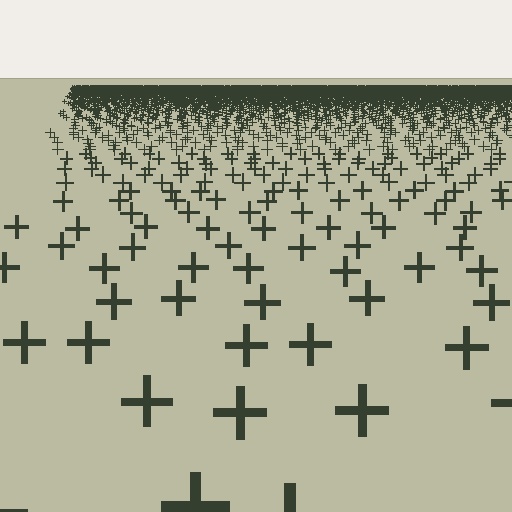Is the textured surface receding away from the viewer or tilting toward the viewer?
The surface is receding away from the viewer. Texture elements get smaller and denser toward the top.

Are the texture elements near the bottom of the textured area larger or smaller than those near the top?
Larger. Near the bottom, elements are closer to the viewer and appear at a bigger on-screen size.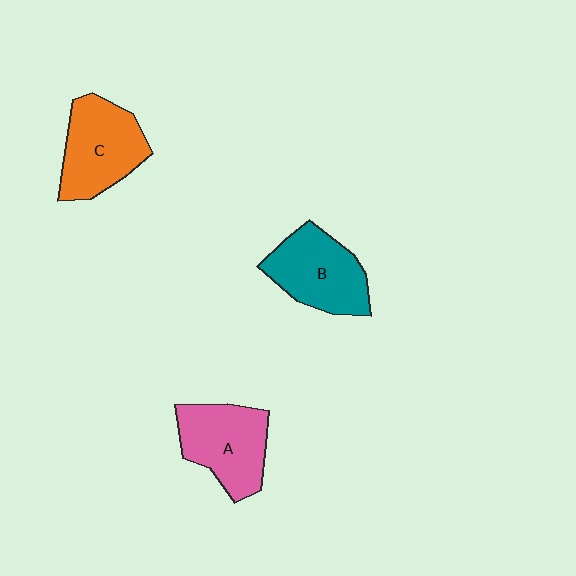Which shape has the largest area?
Shape C (orange).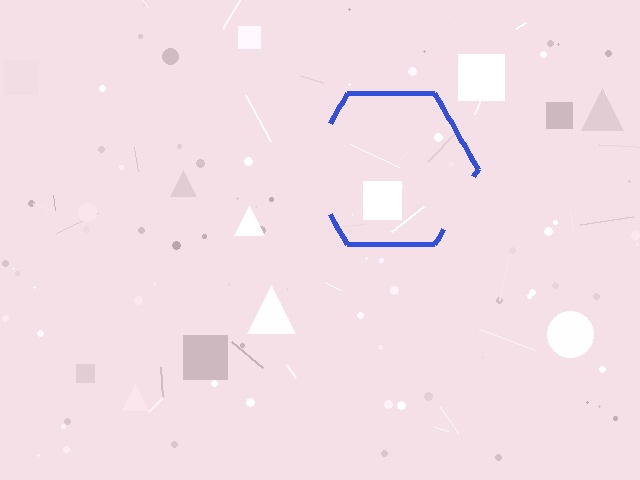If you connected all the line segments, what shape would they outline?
They would outline a hexagon.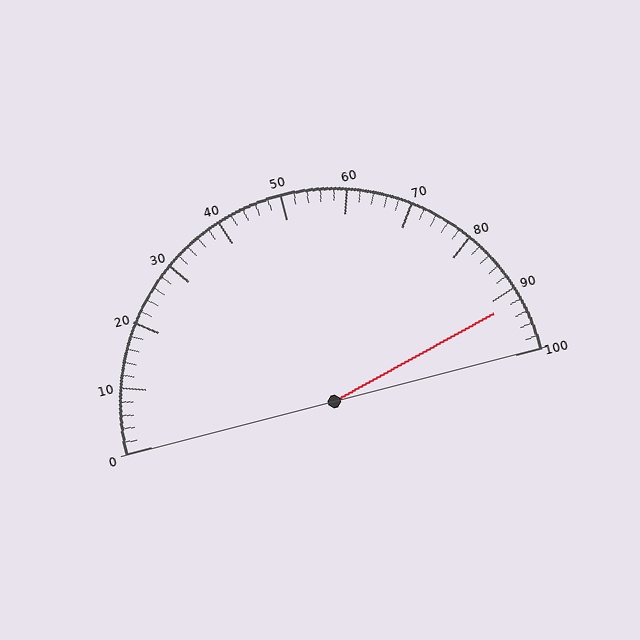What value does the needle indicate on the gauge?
The needle indicates approximately 92.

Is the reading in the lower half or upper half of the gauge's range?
The reading is in the upper half of the range (0 to 100).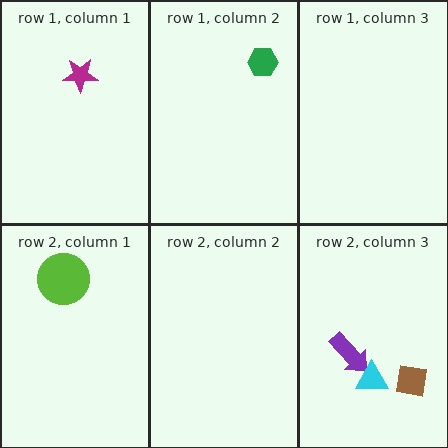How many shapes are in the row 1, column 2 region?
1.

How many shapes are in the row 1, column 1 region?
1.